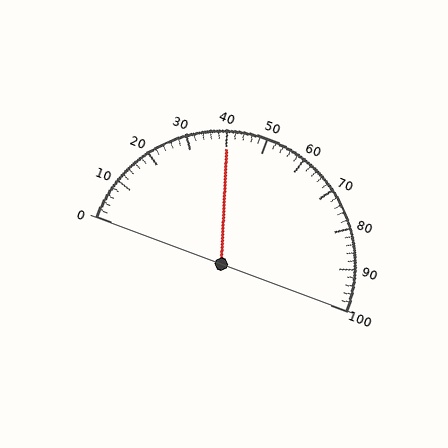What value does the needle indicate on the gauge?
The needle indicates approximately 40.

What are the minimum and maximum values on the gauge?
The gauge ranges from 0 to 100.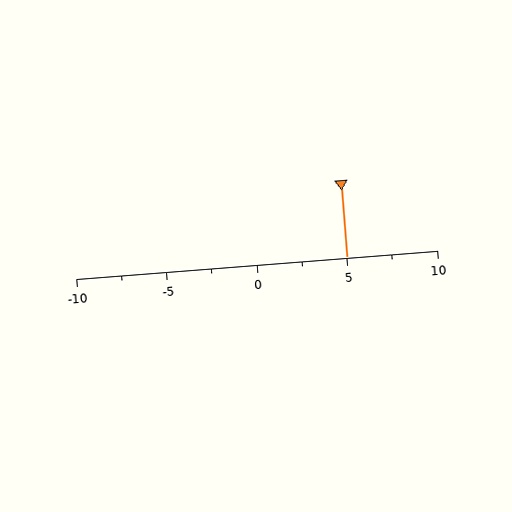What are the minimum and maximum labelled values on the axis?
The axis runs from -10 to 10.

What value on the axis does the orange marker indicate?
The marker indicates approximately 5.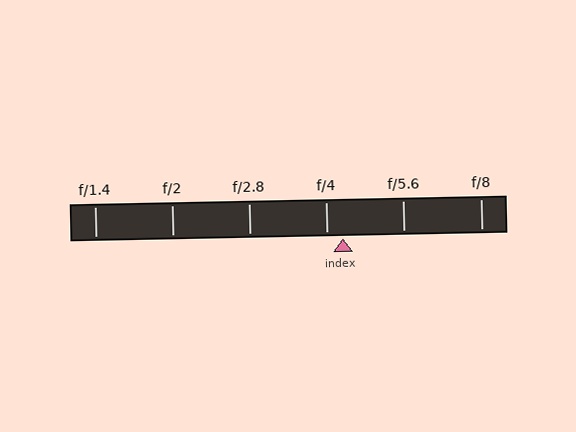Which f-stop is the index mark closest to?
The index mark is closest to f/4.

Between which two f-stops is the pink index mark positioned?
The index mark is between f/4 and f/5.6.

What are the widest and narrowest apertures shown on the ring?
The widest aperture shown is f/1.4 and the narrowest is f/8.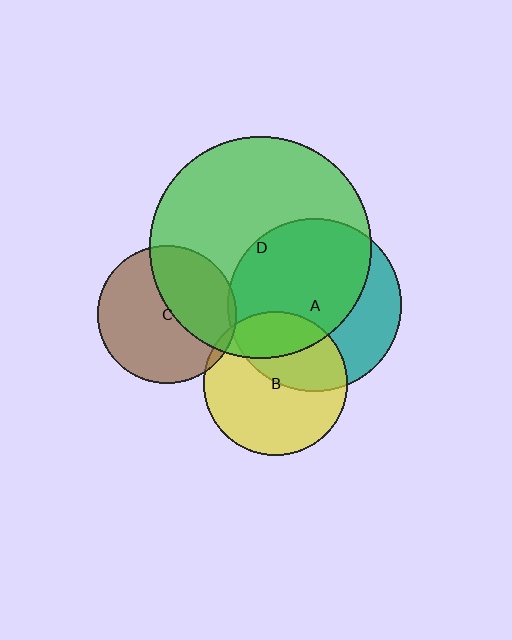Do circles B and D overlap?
Yes.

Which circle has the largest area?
Circle D (green).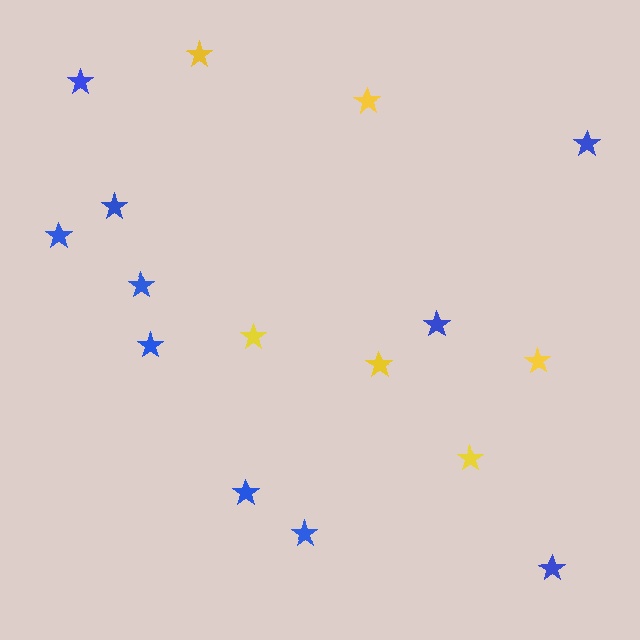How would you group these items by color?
There are 2 groups: one group of blue stars (10) and one group of yellow stars (6).